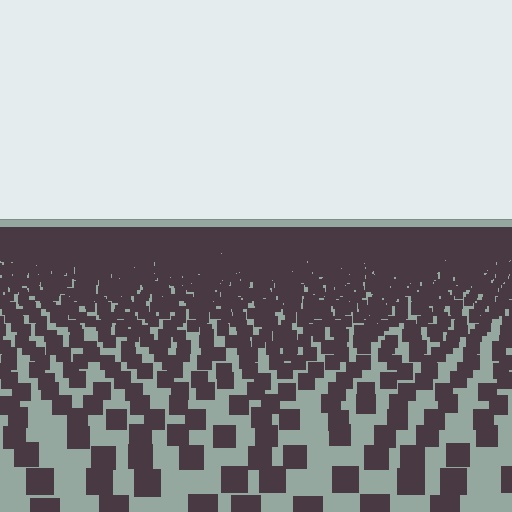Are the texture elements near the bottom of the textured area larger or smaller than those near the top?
Larger. Near the bottom, elements are closer to the viewer and appear at a bigger on-screen size.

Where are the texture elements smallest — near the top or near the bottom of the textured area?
Near the top.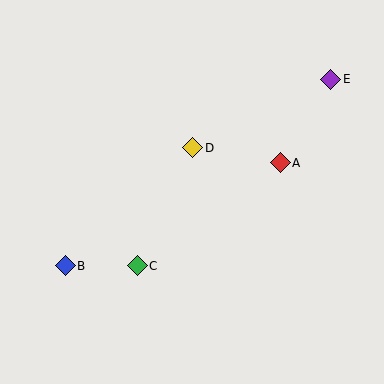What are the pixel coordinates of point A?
Point A is at (280, 163).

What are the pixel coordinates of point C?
Point C is at (137, 266).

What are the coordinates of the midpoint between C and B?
The midpoint between C and B is at (101, 266).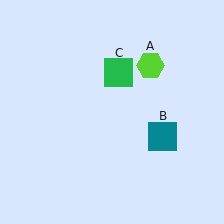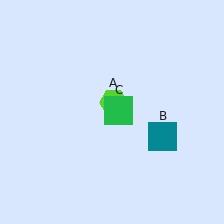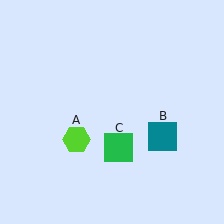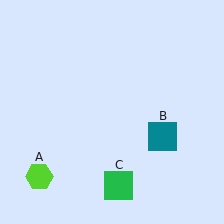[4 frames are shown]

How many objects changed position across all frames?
2 objects changed position: lime hexagon (object A), green square (object C).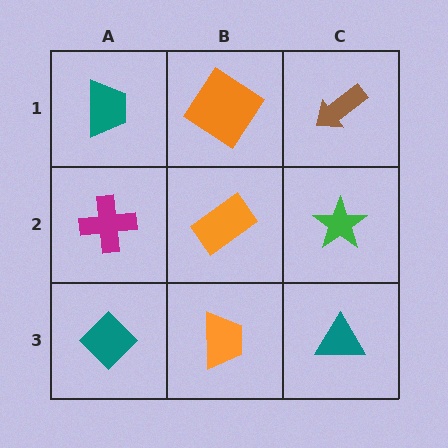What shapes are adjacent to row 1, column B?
An orange rectangle (row 2, column B), a teal trapezoid (row 1, column A), a brown arrow (row 1, column C).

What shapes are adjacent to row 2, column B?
An orange diamond (row 1, column B), an orange trapezoid (row 3, column B), a magenta cross (row 2, column A), a green star (row 2, column C).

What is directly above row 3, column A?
A magenta cross.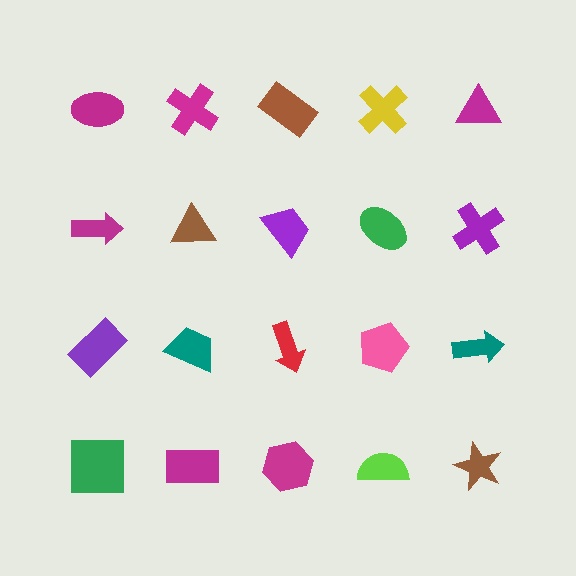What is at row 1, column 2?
A magenta cross.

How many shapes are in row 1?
5 shapes.